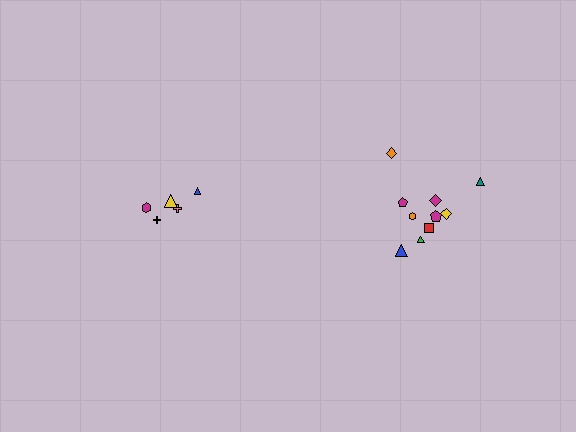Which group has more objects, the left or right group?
The right group.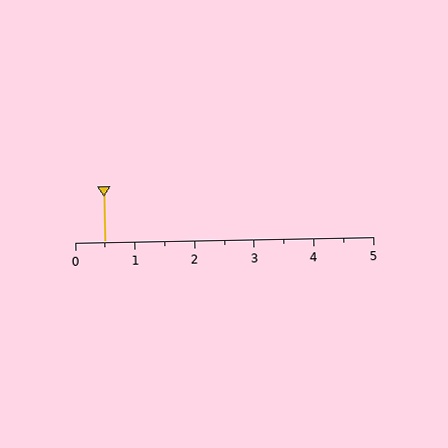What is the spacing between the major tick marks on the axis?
The major ticks are spaced 1 apart.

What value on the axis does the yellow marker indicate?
The marker indicates approximately 0.5.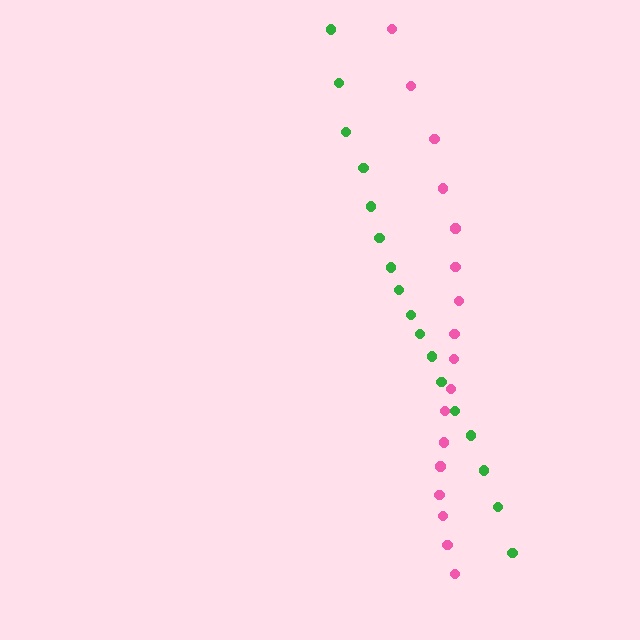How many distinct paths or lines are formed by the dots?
There are 2 distinct paths.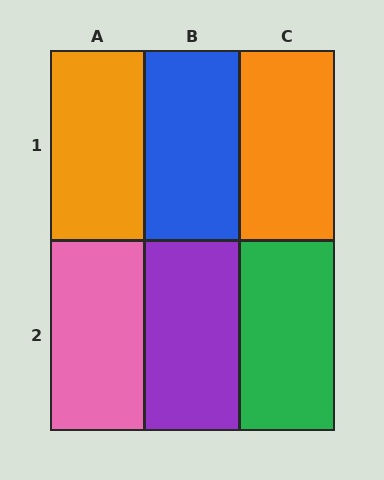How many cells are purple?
1 cell is purple.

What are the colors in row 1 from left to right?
Orange, blue, orange.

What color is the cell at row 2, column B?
Purple.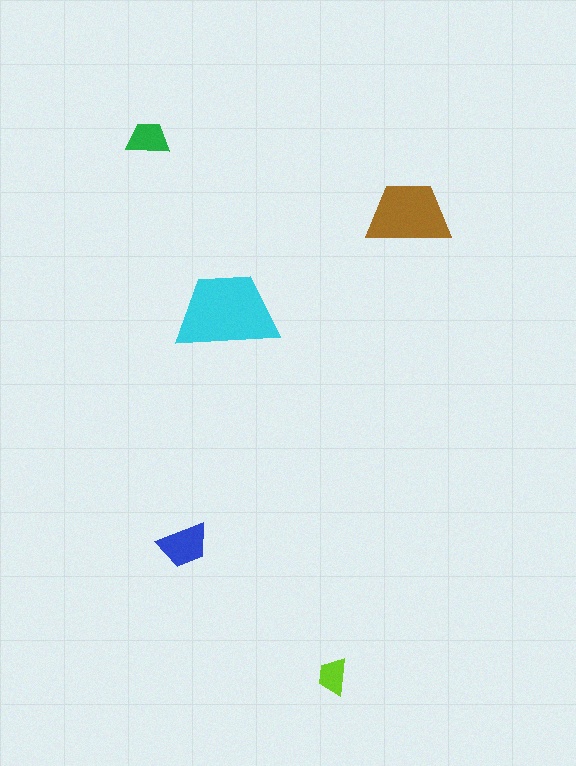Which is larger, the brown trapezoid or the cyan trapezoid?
The cyan one.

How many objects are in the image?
There are 5 objects in the image.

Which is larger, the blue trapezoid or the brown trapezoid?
The brown one.